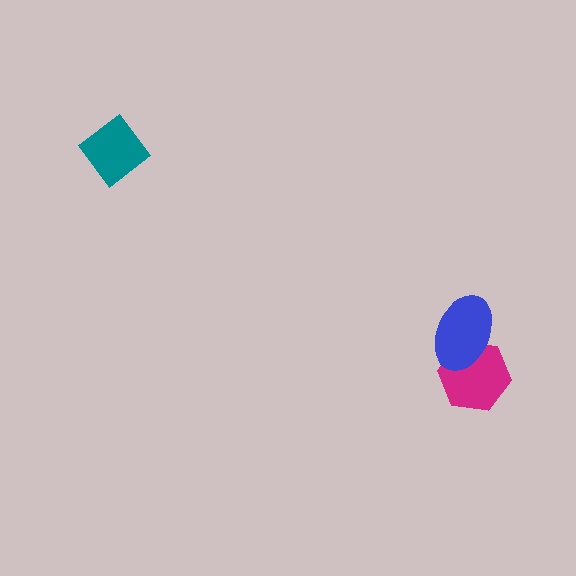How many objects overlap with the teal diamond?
0 objects overlap with the teal diamond.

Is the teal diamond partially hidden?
No, no other shape covers it.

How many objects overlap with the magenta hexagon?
1 object overlaps with the magenta hexagon.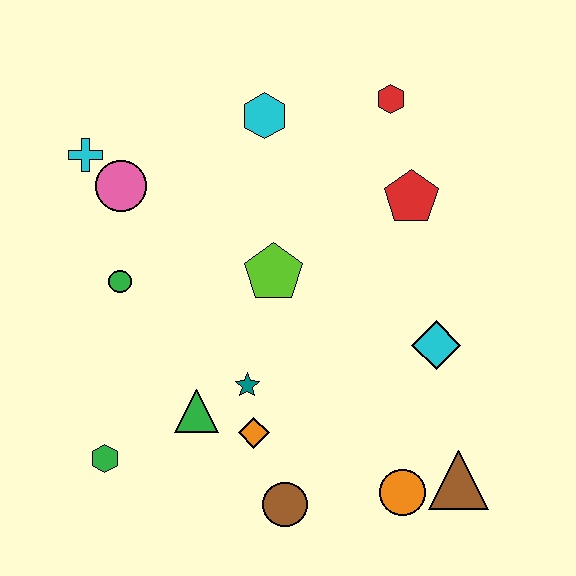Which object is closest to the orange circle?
The brown triangle is closest to the orange circle.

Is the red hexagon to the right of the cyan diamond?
No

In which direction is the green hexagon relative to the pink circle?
The green hexagon is below the pink circle.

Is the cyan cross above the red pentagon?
Yes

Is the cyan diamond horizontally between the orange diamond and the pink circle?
No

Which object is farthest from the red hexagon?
The green hexagon is farthest from the red hexagon.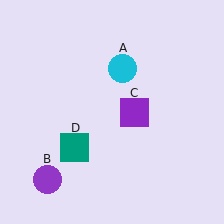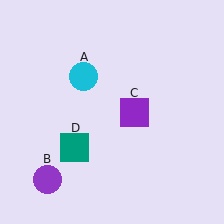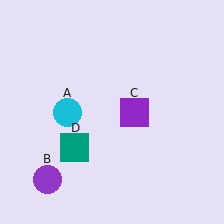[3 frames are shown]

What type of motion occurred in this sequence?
The cyan circle (object A) rotated counterclockwise around the center of the scene.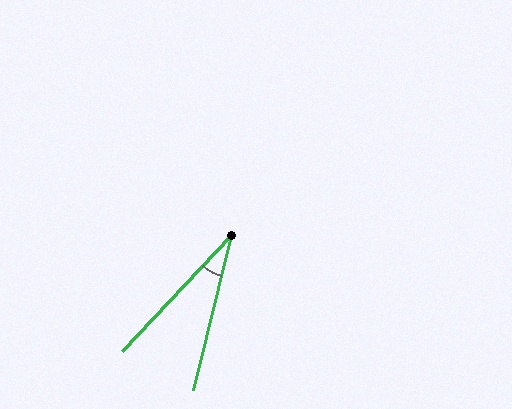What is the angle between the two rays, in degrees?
Approximately 29 degrees.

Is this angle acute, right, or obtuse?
It is acute.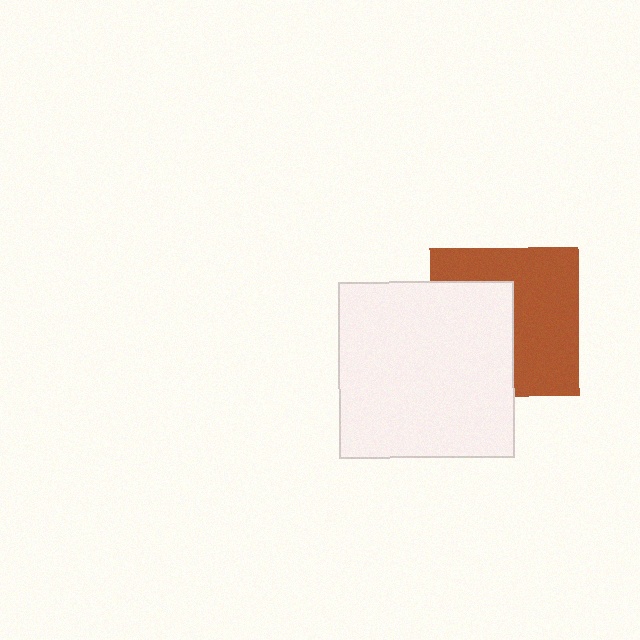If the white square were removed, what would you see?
You would see the complete brown square.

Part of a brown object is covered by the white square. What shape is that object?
It is a square.